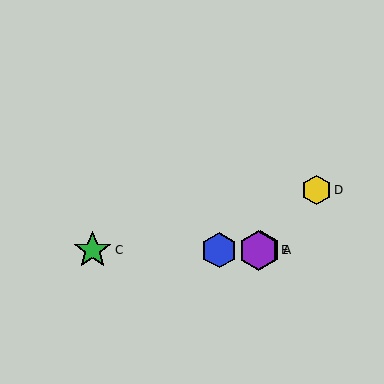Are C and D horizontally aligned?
No, C is at y≈250 and D is at y≈190.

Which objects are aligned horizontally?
Objects A, B, C, E are aligned horizontally.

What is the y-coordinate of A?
Object A is at y≈250.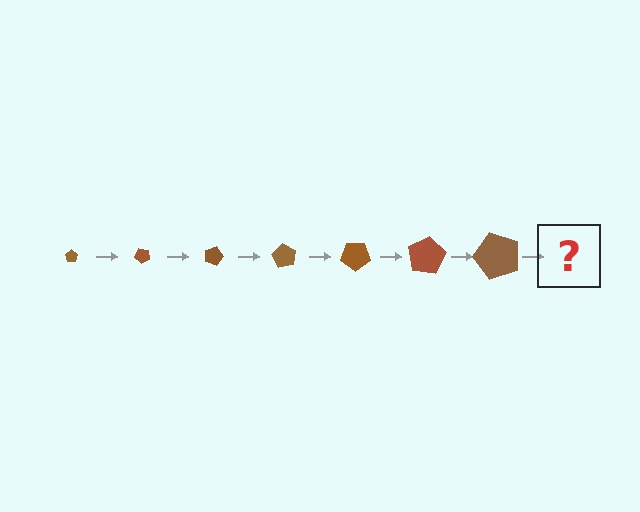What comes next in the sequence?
The next element should be a pentagon, larger than the previous one and rotated 315 degrees from the start.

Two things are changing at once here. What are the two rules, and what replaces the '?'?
The two rules are that the pentagon grows larger each step and it rotates 45 degrees each step. The '?' should be a pentagon, larger than the previous one and rotated 315 degrees from the start.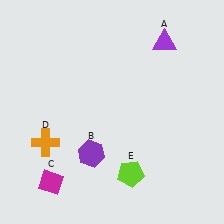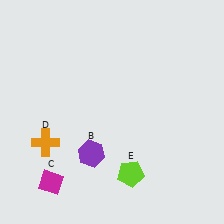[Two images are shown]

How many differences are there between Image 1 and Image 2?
There is 1 difference between the two images.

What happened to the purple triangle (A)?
The purple triangle (A) was removed in Image 2. It was in the top-right area of Image 1.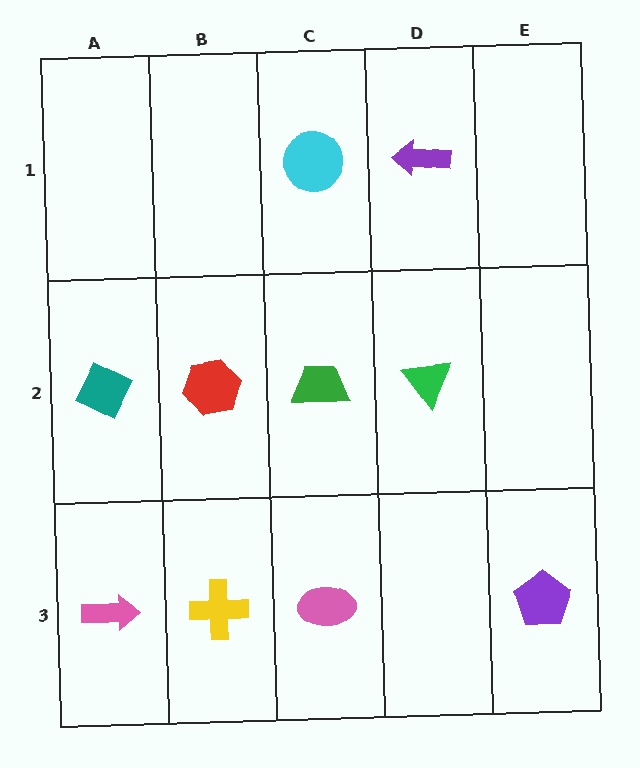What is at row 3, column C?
A pink ellipse.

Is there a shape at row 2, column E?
No, that cell is empty.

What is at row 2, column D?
A green triangle.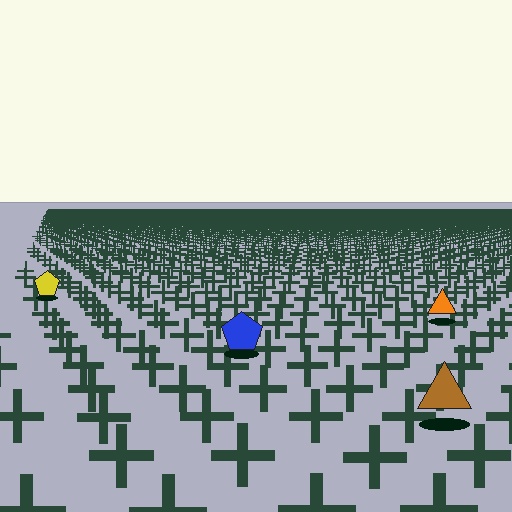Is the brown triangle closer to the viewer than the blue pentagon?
Yes. The brown triangle is closer — you can tell from the texture gradient: the ground texture is coarser near it.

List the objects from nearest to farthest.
From nearest to farthest: the brown triangle, the blue pentagon, the orange triangle, the yellow pentagon.